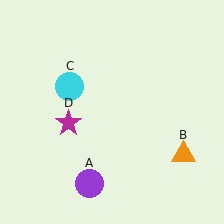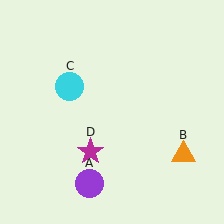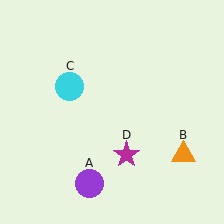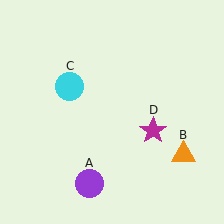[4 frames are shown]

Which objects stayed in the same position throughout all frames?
Purple circle (object A) and orange triangle (object B) and cyan circle (object C) remained stationary.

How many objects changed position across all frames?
1 object changed position: magenta star (object D).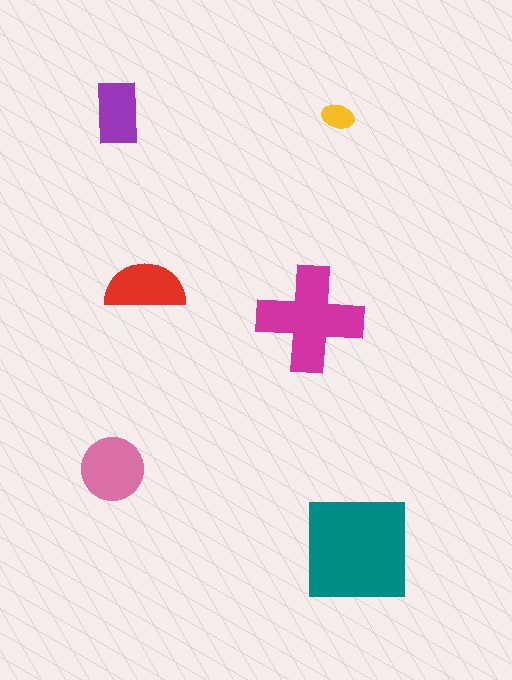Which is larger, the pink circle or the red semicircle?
The pink circle.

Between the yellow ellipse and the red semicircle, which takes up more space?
The red semicircle.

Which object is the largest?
The teal square.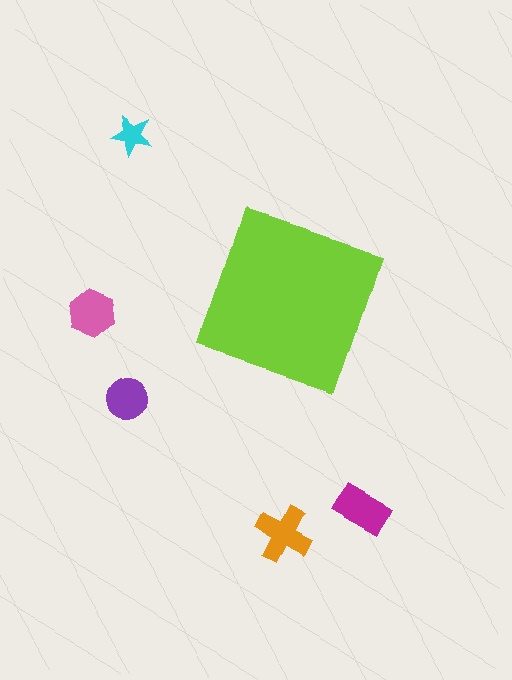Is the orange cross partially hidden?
No, the orange cross is fully visible.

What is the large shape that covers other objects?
A lime diamond.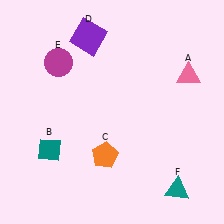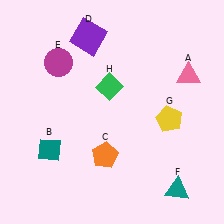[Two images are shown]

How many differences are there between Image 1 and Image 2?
There are 2 differences between the two images.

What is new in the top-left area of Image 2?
A green diamond (H) was added in the top-left area of Image 2.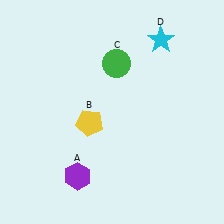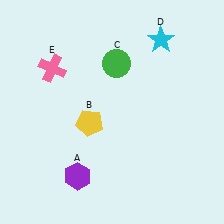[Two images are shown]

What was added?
A pink cross (E) was added in Image 2.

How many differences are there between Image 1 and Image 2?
There is 1 difference between the two images.